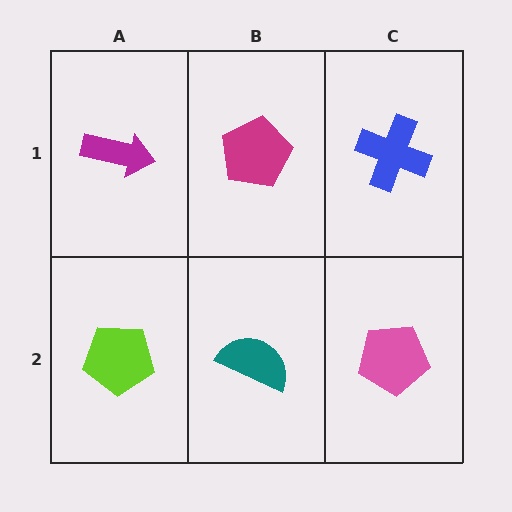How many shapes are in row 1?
3 shapes.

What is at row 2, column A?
A lime pentagon.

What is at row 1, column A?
A magenta arrow.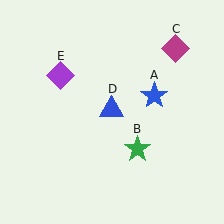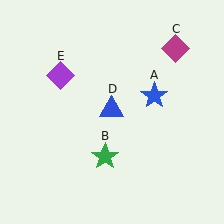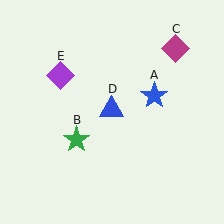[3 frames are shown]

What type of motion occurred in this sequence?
The green star (object B) rotated clockwise around the center of the scene.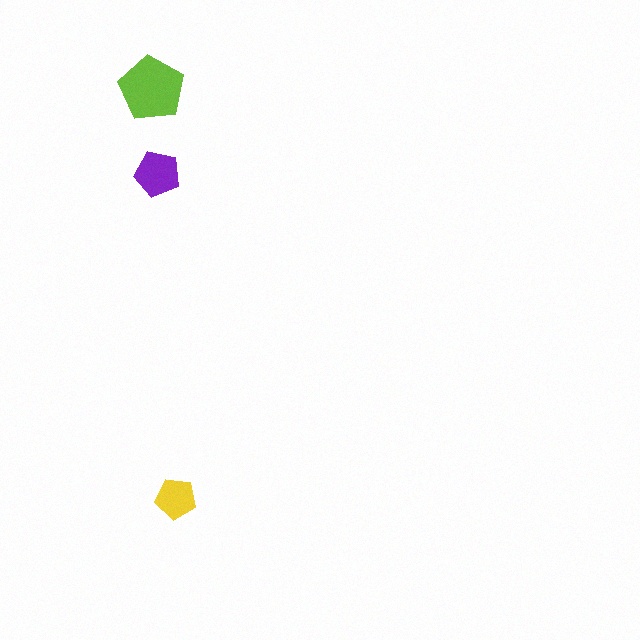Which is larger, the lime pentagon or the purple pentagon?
The lime one.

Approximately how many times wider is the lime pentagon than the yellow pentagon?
About 1.5 times wider.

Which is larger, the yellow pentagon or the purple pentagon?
The purple one.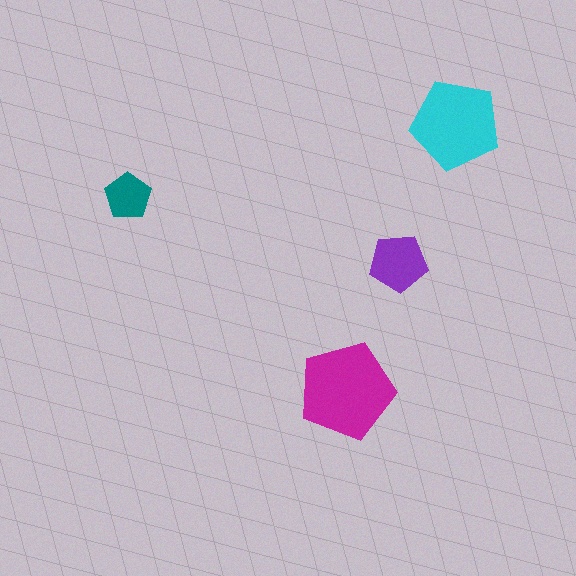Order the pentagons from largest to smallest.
the magenta one, the cyan one, the purple one, the teal one.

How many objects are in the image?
There are 4 objects in the image.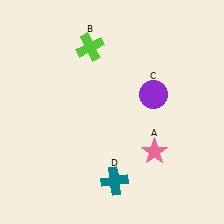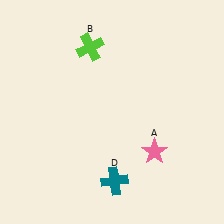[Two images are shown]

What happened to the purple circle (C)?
The purple circle (C) was removed in Image 2. It was in the top-right area of Image 1.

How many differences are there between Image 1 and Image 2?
There is 1 difference between the two images.